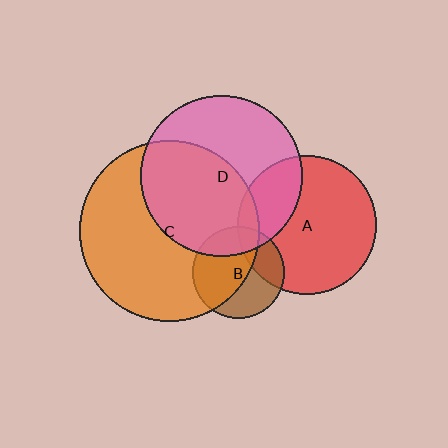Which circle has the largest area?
Circle C (orange).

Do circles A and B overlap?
Yes.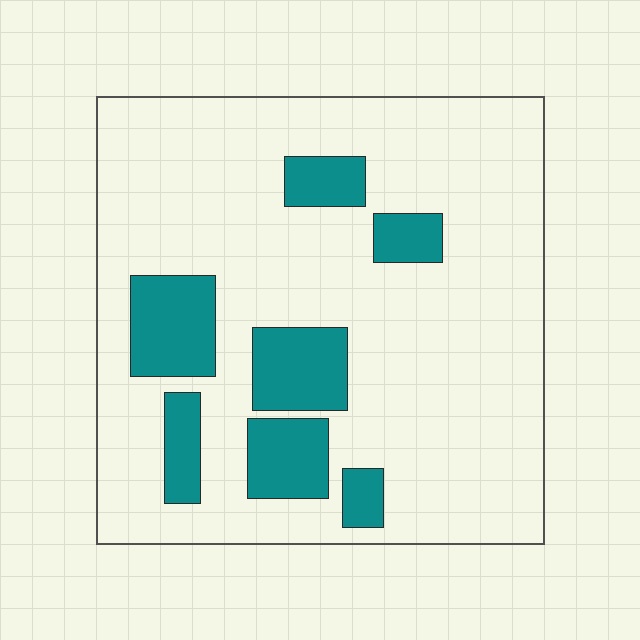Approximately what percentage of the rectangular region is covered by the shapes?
Approximately 20%.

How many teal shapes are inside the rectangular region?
7.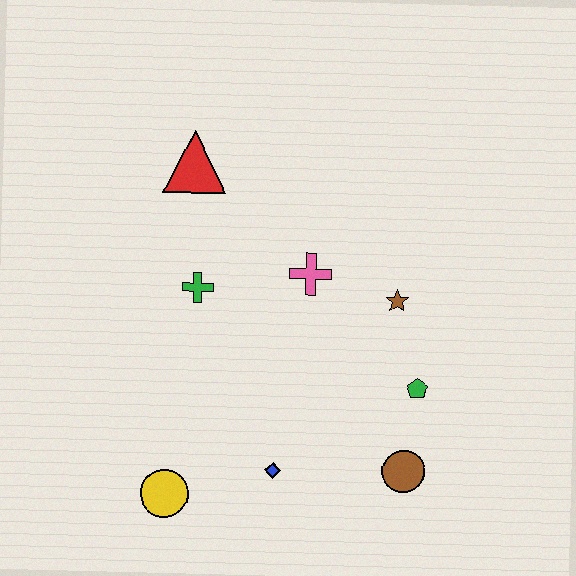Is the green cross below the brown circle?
No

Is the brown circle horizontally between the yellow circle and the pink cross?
No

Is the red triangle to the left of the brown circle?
Yes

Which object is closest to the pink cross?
The brown star is closest to the pink cross.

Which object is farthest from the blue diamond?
The red triangle is farthest from the blue diamond.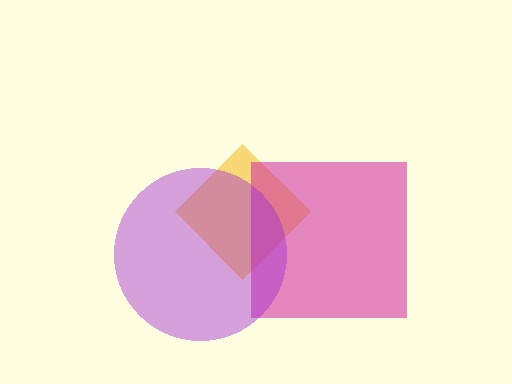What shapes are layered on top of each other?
The layered shapes are: a yellow diamond, a magenta square, a purple circle.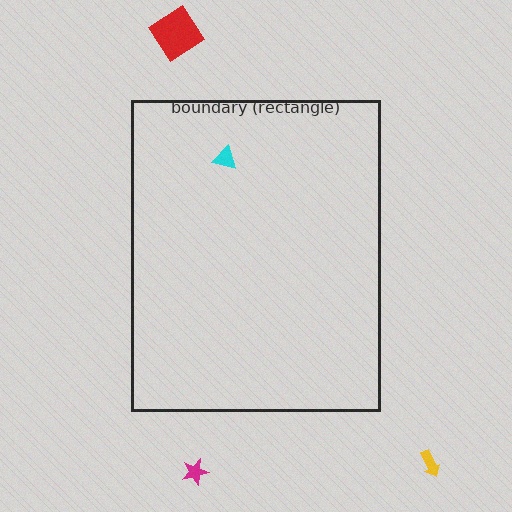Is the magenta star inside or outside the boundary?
Outside.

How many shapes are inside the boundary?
1 inside, 3 outside.